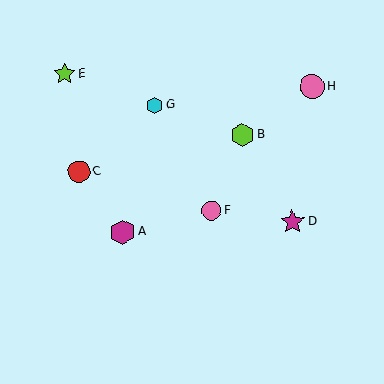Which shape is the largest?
The magenta hexagon (labeled A) is the largest.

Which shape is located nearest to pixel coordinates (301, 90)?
The pink circle (labeled H) at (312, 87) is nearest to that location.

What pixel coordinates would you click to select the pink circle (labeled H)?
Click at (312, 87) to select the pink circle H.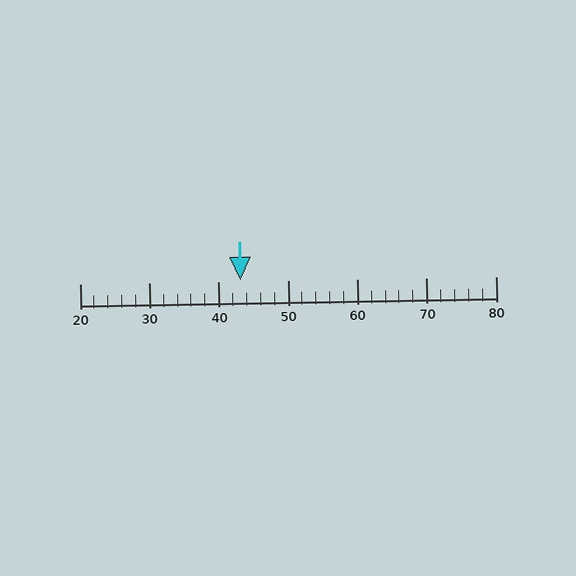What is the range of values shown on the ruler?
The ruler shows values from 20 to 80.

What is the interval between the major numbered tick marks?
The major tick marks are spaced 10 units apart.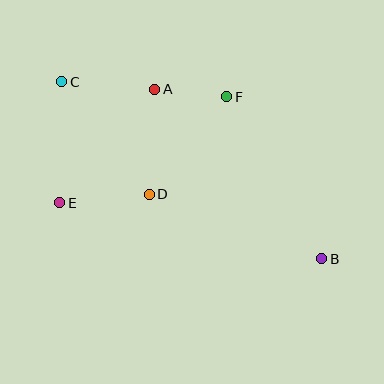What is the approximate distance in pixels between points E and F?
The distance between E and F is approximately 198 pixels.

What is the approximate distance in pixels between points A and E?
The distance between A and E is approximately 148 pixels.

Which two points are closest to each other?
Points A and F are closest to each other.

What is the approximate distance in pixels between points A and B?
The distance between A and B is approximately 238 pixels.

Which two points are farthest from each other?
Points B and C are farthest from each other.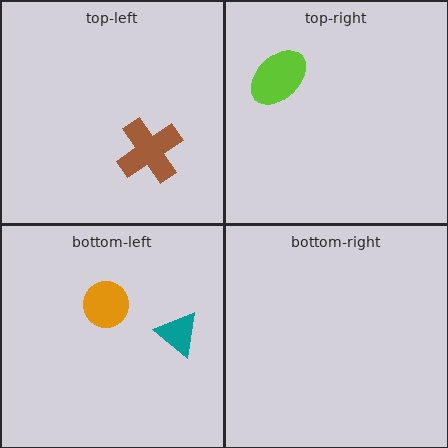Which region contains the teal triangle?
The bottom-left region.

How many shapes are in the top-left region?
1.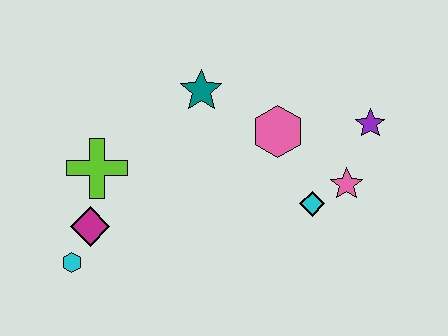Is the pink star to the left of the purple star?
Yes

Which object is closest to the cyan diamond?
The pink star is closest to the cyan diamond.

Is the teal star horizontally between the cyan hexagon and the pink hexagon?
Yes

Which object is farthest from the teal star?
The cyan hexagon is farthest from the teal star.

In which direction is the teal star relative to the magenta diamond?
The teal star is above the magenta diamond.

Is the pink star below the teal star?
Yes